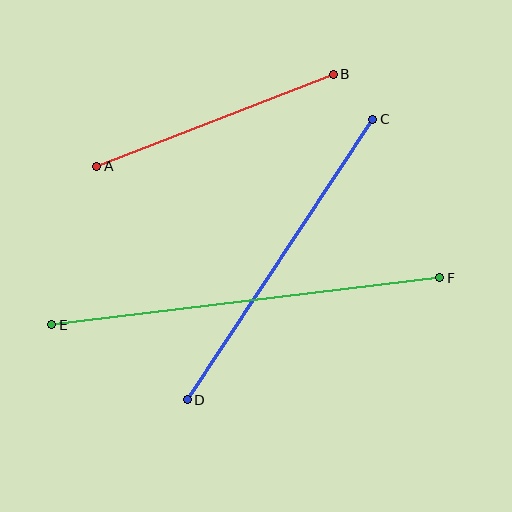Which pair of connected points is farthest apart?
Points E and F are farthest apart.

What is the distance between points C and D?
The distance is approximately 336 pixels.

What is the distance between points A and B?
The distance is approximately 254 pixels.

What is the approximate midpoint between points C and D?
The midpoint is at approximately (280, 260) pixels.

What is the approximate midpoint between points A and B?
The midpoint is at approximately (215, 120) pixels.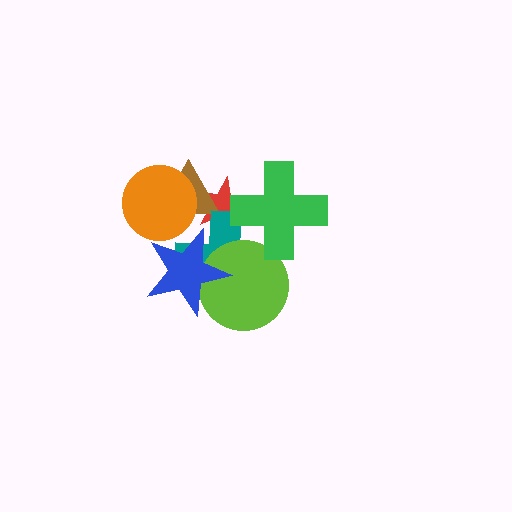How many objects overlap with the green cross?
3 objects overlap with the green cross.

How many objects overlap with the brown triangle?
3 objects overlap with the brown triangle.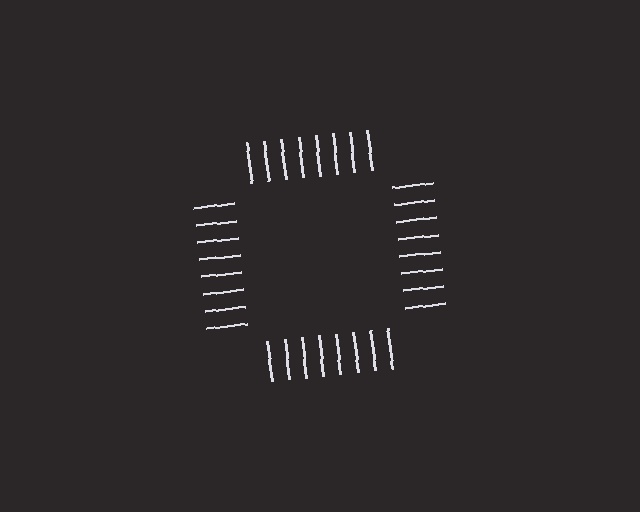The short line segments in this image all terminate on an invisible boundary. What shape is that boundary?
An illusory square — the line segments terminate on its edges but no continuous stroke is drawn.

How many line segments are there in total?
32 — 8 along each of the 4 edges.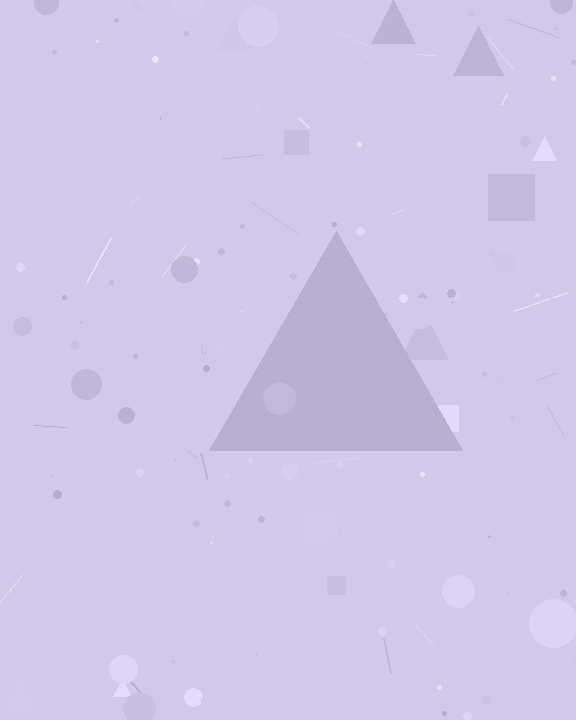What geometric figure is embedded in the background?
A triangle is embedded in the background.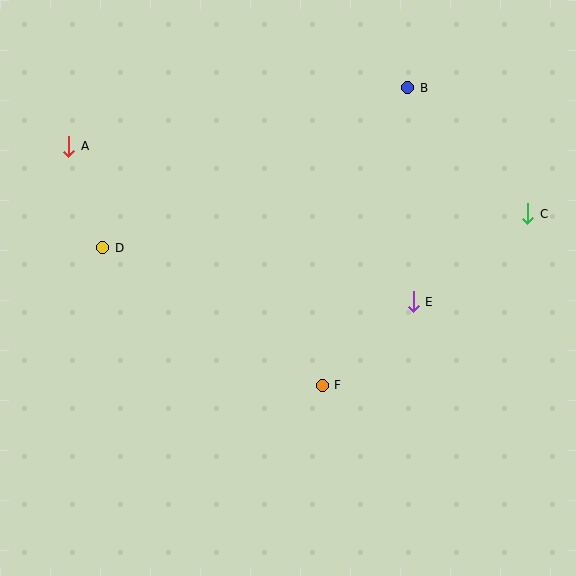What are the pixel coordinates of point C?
Point C is at (528, 214).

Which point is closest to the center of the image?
Point F at (322, 385) is closest to the center.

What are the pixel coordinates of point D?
Point D is at (103, 248).